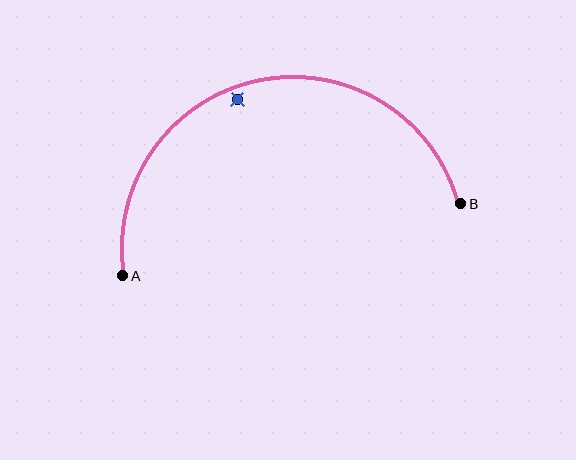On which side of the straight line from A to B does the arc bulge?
The arc bulges above the straight line connecting A and B.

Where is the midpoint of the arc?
The arc midpoint is the point on the curve farthest from the straight line joining A and B. It sits above that line.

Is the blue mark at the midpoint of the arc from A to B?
No — the blue mark does not lie on the arc at all. It sits slightly inside the curve.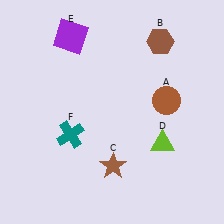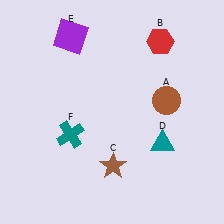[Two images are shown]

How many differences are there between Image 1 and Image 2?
There are 2 differences between the two images.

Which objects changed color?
B changed from brown to red. D changed from lime to teal.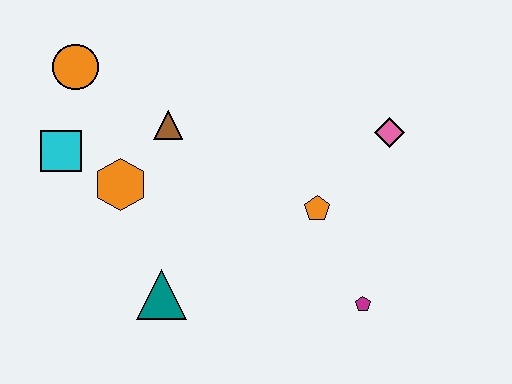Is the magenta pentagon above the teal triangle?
No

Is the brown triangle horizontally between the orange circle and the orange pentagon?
Yes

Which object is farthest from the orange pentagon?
The orange circle is farthest from the orange pentagon.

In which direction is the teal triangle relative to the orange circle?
The teal triangle is below the orange circle.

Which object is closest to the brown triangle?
The orange hexagon is closest to the brown triangle.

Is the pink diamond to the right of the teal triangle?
Yes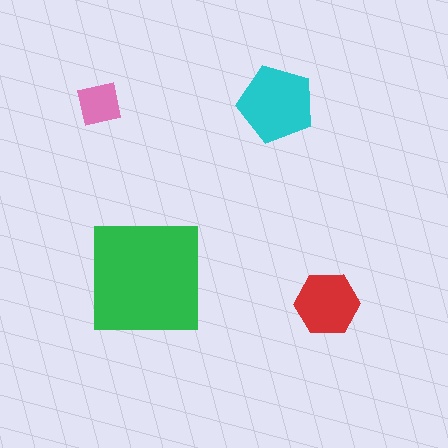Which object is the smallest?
The pink square.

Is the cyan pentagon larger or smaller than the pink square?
Larger.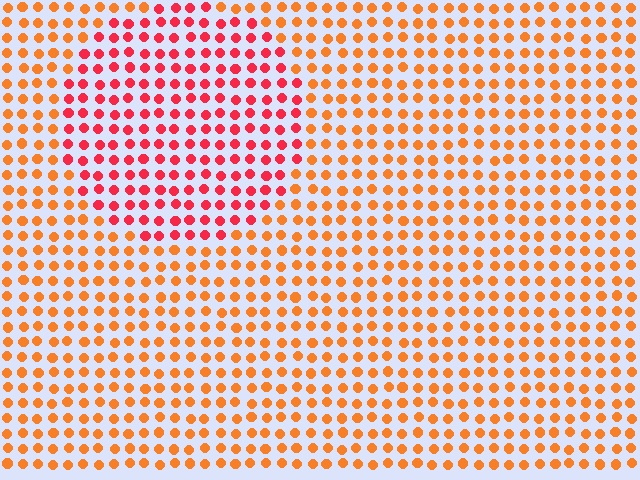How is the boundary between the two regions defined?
The boundary is defined purely by a slight shift in hue (about 34 degrees). Spacing, size, and orientation are identical on both sides.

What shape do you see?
I see a circle.